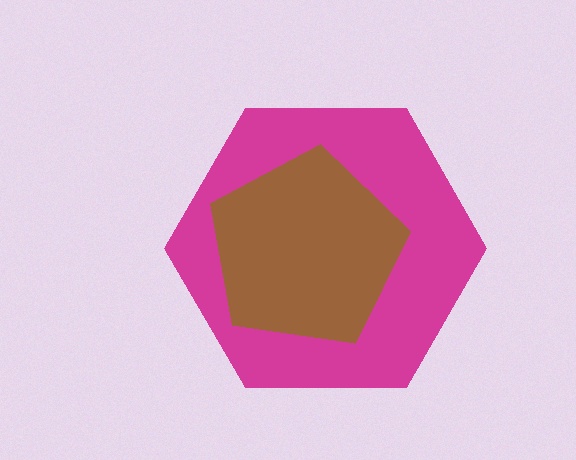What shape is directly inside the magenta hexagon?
The brown pentagon.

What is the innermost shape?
The brown pentagon.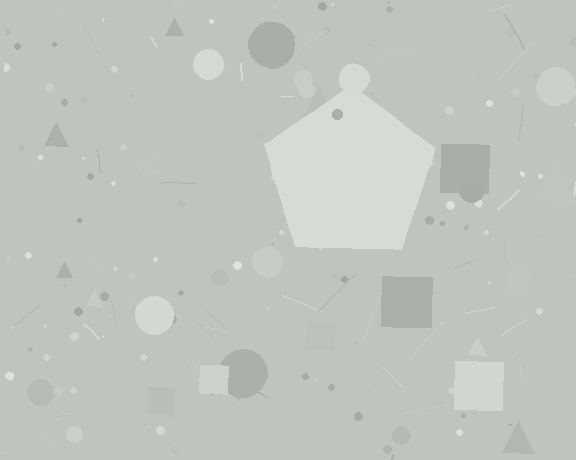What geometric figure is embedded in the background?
A pentagon is embedded in the background.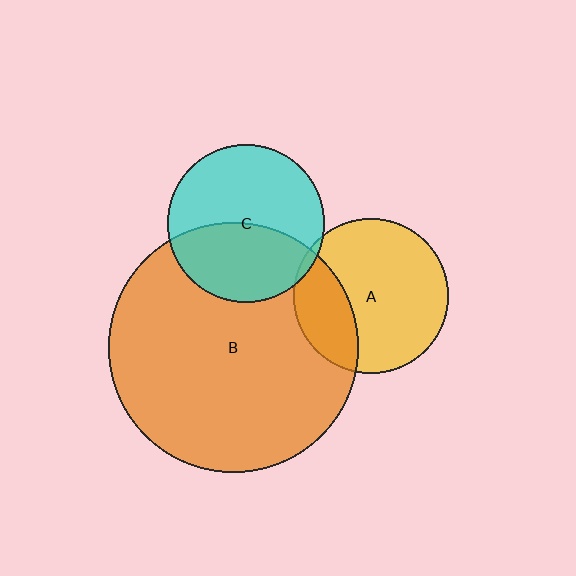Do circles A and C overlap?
Yes.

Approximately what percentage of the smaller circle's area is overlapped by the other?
Approximately 5%.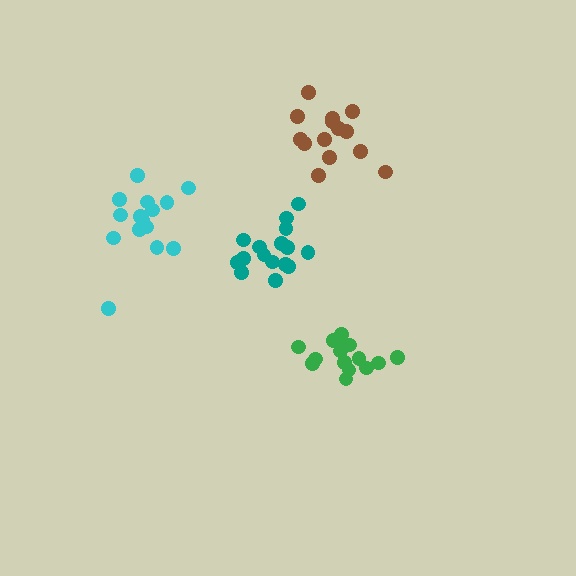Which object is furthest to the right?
The green cluster is rightmost.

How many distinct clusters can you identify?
There are 4 distinct clusters.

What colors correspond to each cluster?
The clusters are colored: green, teal, cyan, brown.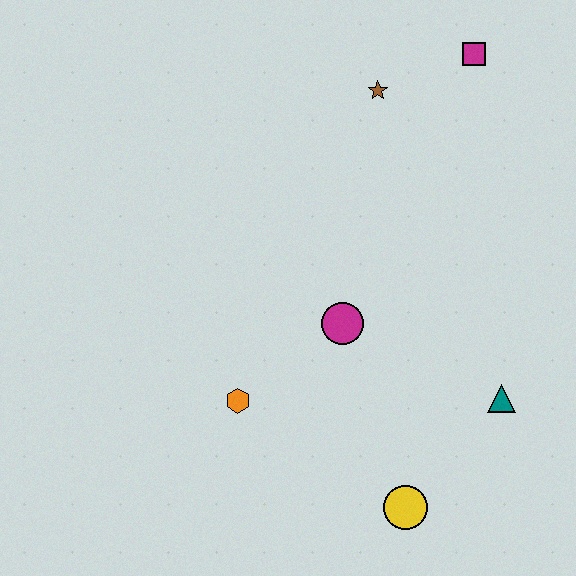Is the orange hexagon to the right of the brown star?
No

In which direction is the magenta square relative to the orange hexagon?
The magenta square is above the orange hexagon.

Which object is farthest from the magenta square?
The yellow circle is farthest from the magenta square.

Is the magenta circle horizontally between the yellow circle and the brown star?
No